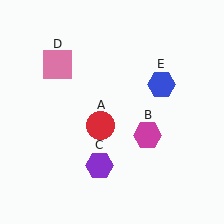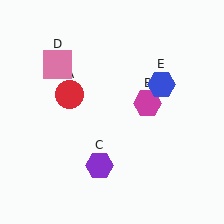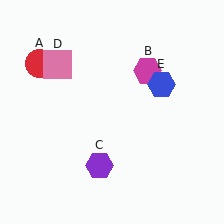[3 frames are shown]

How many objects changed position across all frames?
2 objects changed position: red circle (object A), magenta hexagon (object B).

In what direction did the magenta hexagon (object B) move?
The magenta hexagon (object B) moved up.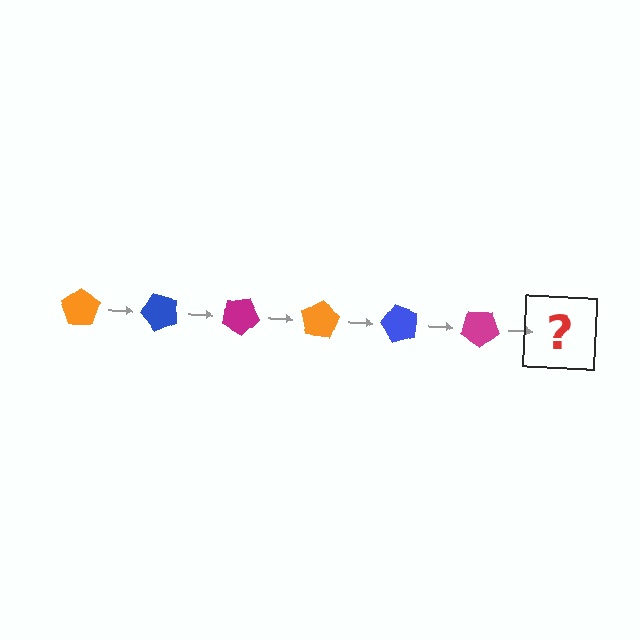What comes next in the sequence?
The next element should be an orange pentagon, rotated 300 degrees from the start.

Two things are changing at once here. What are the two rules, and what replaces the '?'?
The two rules are that it rotates 50 degrees each step and the color cycles through orange, blue, and magenta. The '?' should be an orange pentagon, rotated 300 degrees from the start.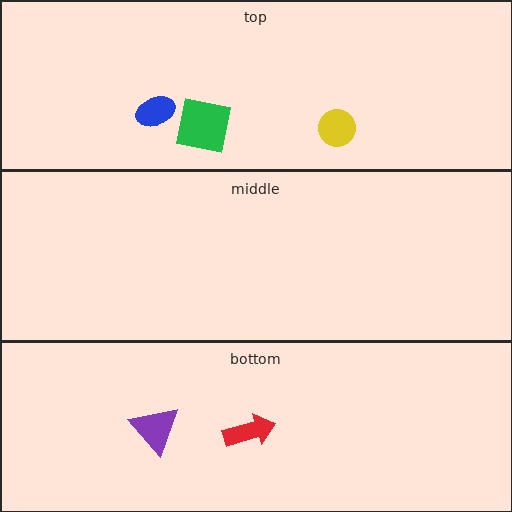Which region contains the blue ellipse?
The top region.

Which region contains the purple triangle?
The bottom region.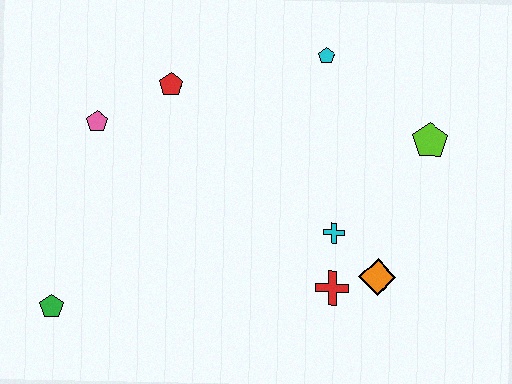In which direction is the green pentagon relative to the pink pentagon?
The green pentagon is below the pink pentagon.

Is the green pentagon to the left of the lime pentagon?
Yes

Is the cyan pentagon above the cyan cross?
Yes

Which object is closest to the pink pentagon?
The red pentagon is closest to the pink pentagon.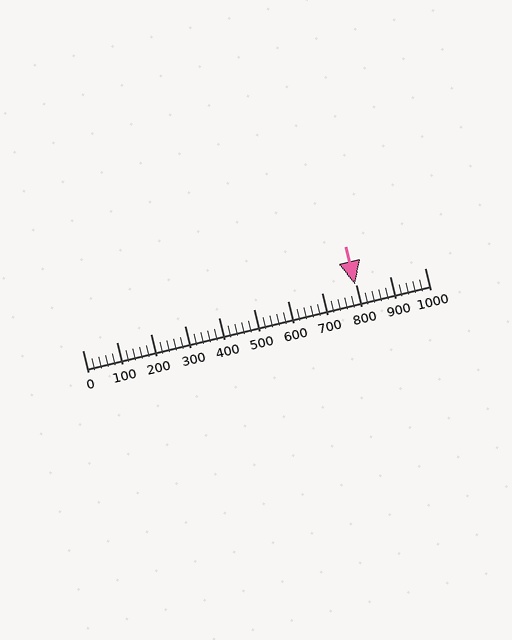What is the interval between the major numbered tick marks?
The major tick marks are spaced 100 units apart.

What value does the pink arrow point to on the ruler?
The pink arrow points to approximately 797.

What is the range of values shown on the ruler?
The ruler shows values from 0 to 1000.